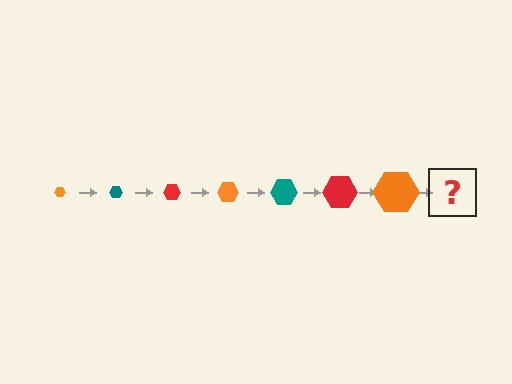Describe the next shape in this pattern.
It should be a teal hexagon, larger than the previous one.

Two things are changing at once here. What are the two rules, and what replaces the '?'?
The two rules are that the hexagon grows larger each step and the color cycles through orange, teal, and red. The '?' should be a teal hexagon, larger than the previous one.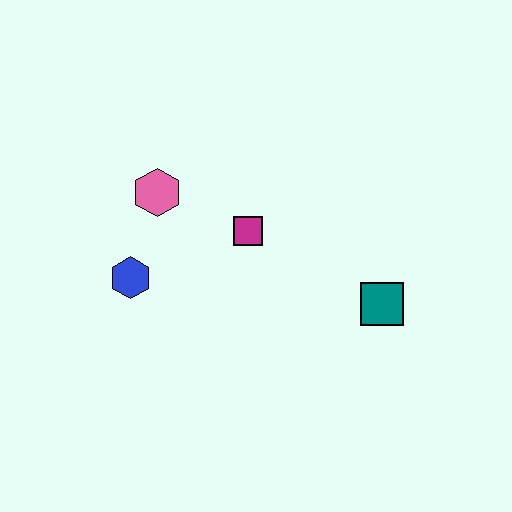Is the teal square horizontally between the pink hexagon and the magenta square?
No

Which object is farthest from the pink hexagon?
The teal square is farthest from the pink hexagon.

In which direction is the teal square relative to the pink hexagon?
The teal square is to the right of the pink hexagon.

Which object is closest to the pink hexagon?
The blue hexagon is closest to the pink hexagon.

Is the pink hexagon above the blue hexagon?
Yes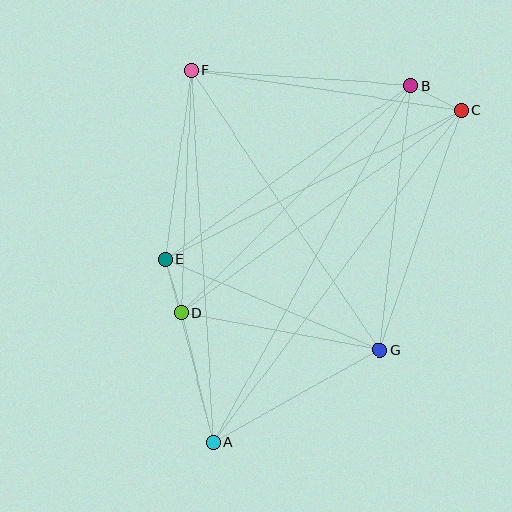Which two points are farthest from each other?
Points A and C are farthest from each other.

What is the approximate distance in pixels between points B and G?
The distance between B and G is approximately 266 pixels.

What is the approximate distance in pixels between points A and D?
The distance between A and D is approximately 133 pixels.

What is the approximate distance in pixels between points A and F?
The distance between A and F is approximately 373 pixels.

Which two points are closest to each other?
Points D and E are closest to each other.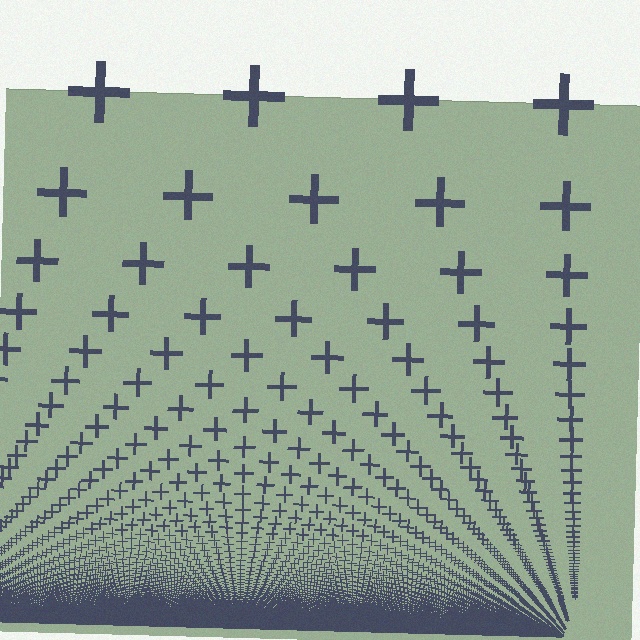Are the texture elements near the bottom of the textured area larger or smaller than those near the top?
Smaller. The gradient is inverted — elements near the bottom are smaller and denser.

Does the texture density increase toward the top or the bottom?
Density increases toward the bottom.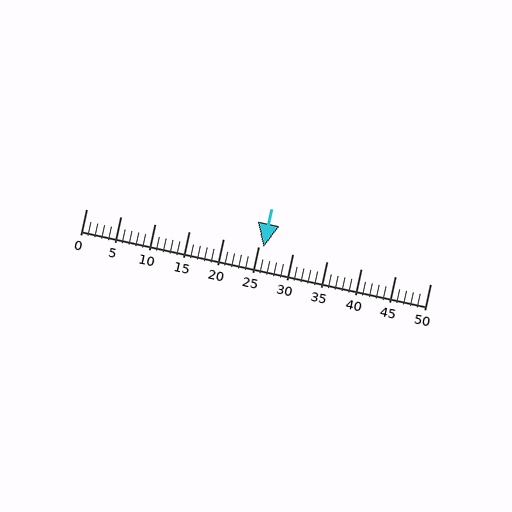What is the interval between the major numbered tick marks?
The major tick marks are spaced 5 units apart.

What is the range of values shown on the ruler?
The ruler shows values from 0 to 50.